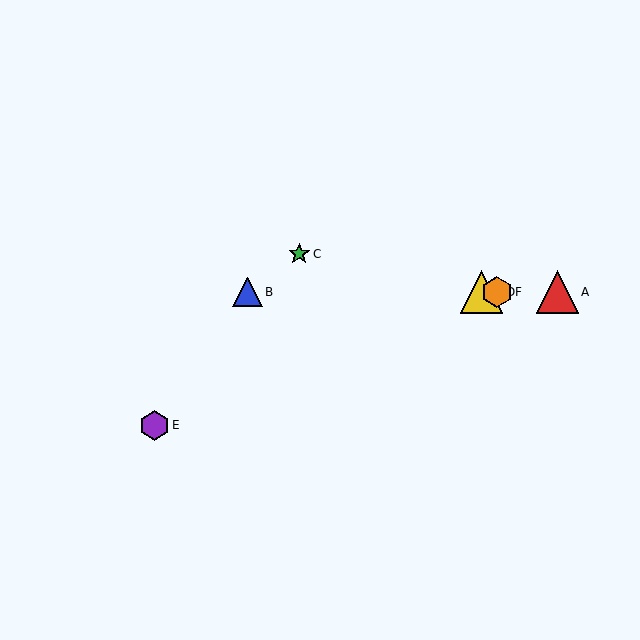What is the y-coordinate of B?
Object B is at y≈292.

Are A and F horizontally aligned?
Yes, both are at y≈292.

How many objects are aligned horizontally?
4 objects (A, B, D, F) are aligned horizontally.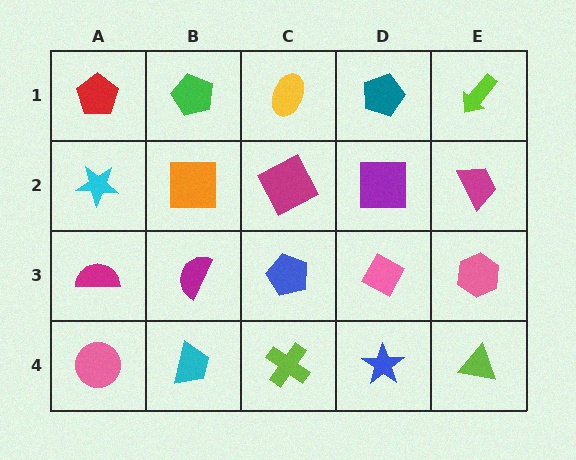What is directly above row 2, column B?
A green pentagon.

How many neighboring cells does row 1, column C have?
3.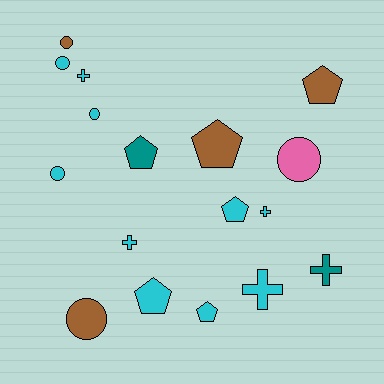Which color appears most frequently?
Cyan, with 10 objects.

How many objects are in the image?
There are 17 objects.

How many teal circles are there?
There are no teal circles.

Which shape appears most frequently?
Circle, with 6 objects.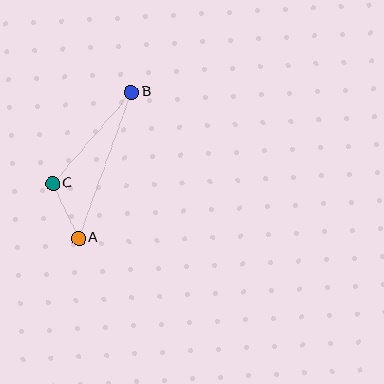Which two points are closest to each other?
Points A and C are closest to each other.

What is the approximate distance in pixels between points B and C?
The distance between B and C is approximately 121 pixels.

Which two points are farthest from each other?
Points A and B are farthest from each other.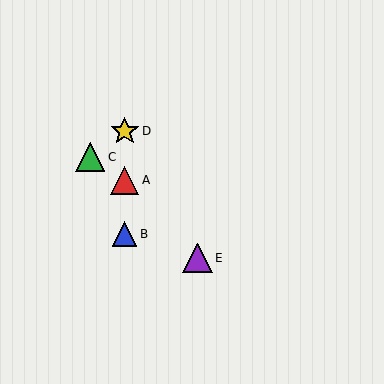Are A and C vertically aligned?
No, A is at x≈125 and C is at x≈90.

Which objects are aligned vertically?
Objects A, B, D are aligned vertically.